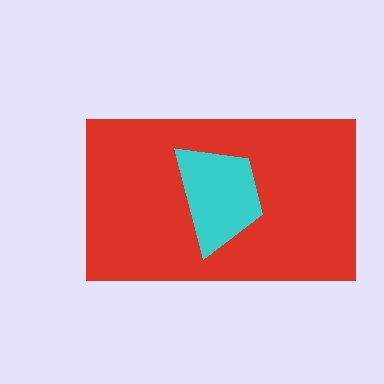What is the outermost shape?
The red rectangle.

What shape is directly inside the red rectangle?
The cyan trapezoid.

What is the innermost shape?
The cyan trapezoid.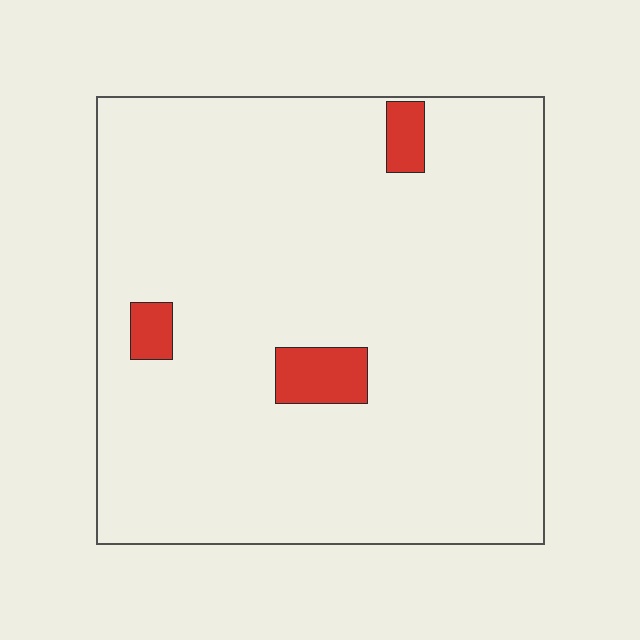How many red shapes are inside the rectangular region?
3.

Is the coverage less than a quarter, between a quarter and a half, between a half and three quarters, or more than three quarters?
Less than a quarter.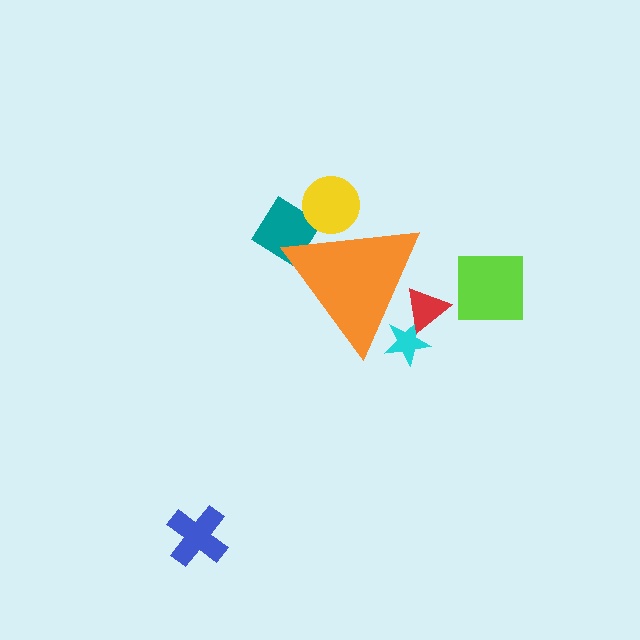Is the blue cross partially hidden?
No, the blue cross is fully visible.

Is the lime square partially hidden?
No, the lime square is fully visible.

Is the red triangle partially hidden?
Yes, the red triangle is partially hidden behind the orange triangle.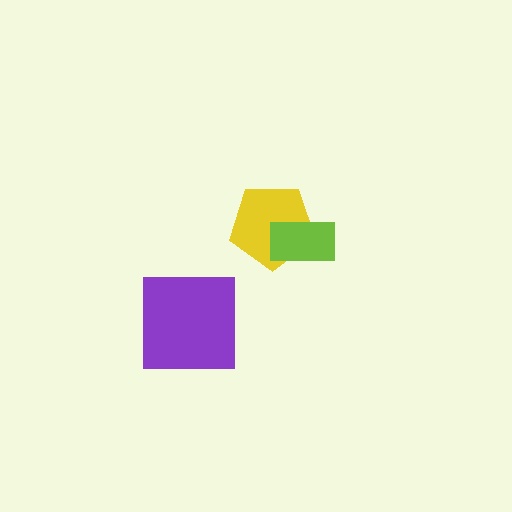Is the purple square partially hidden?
No, no other shape covers it.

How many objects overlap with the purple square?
0 objects overlap with the purple square.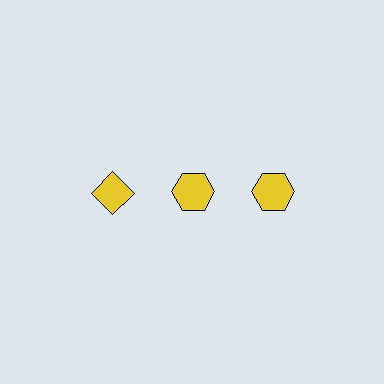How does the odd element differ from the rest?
It has a different shape: diamond instead of hexagon.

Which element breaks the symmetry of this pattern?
The yellow diamond in the top row, leftmost column breaks the symmetry. All other shapes are yellow hexagons.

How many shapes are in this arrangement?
There are 3 shapes arranged in a grid pattern.